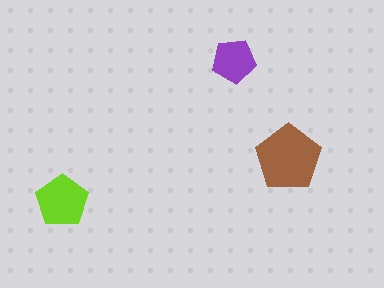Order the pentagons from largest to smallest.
the brown one, the lime one, the purple one.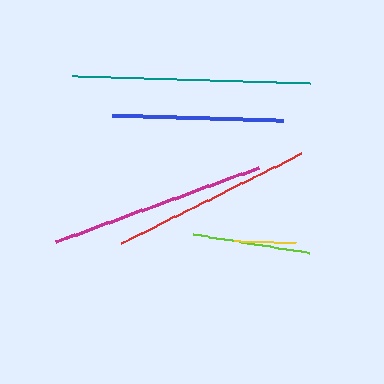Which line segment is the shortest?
The yellow line is the shortest at approximately 62 pixels.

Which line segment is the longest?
The teal line is the longest at approximately 238 pixels.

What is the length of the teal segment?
The teal segment is approximately 238 pixels long.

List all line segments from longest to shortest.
From longest to shortest: teal, magenta, red, blue, lime, yellow.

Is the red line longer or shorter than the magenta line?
The magenta line is longer than the red line.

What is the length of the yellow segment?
The yellow segment is approximately 62 pixels long.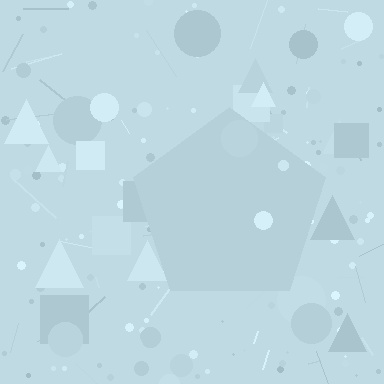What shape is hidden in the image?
A pentagon is hidden in the image.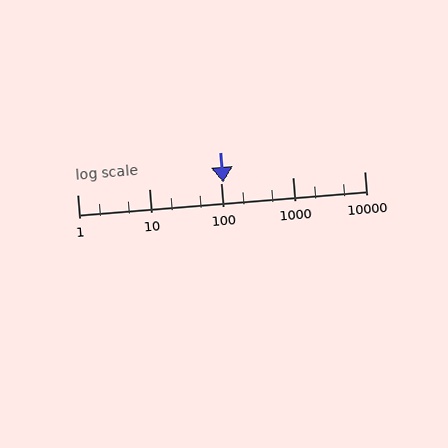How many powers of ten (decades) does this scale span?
The scale spans 4 decades, from 1 to 10000.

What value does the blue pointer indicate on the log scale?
The pointer indicates approximately 110.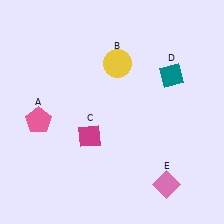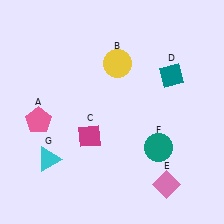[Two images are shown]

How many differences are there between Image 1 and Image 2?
There are 2 differences between the two images.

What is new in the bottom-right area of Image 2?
A teal circle (F) was added in the bottom-right area of Image 2.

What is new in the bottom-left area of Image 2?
A cyan triangle (G) was added in the bottom-left area of Image 2.